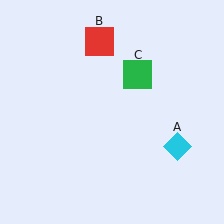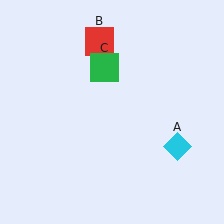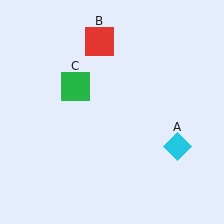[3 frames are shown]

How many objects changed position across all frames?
1 object changed position: green square (object C).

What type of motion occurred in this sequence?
The green square (object C) rotated counterclockwise around the center of the scene.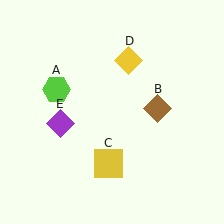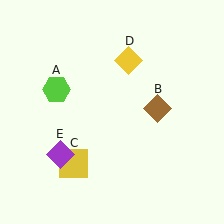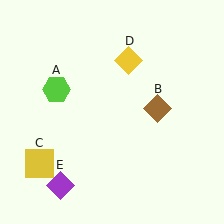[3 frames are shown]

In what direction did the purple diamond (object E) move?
The purple diamond (object E) moved down.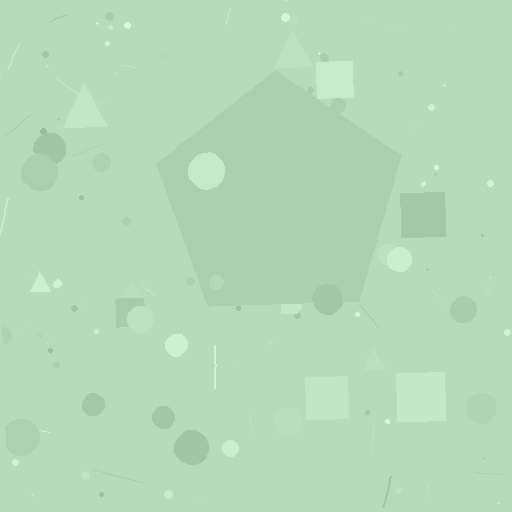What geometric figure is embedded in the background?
A pentagon is embedded in the background.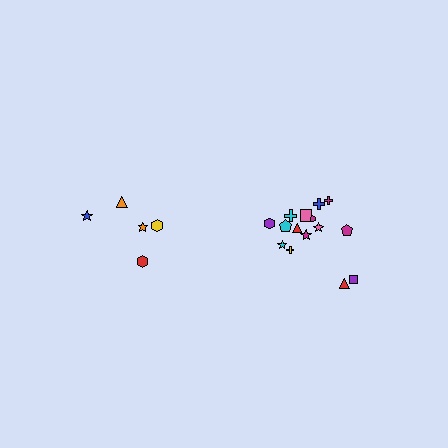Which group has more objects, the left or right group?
The right group.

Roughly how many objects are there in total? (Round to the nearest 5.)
Roughly 20 objects in total.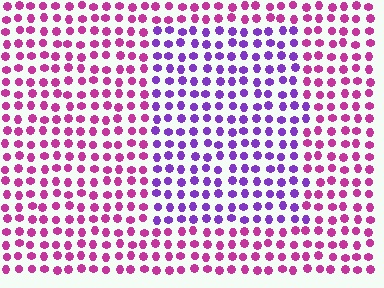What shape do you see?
I see a rectangle.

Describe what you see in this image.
The image is filled with small magenta elements in a uniform arrangement. A rectangle-shaped region is visible where the elements are tinted to a slightly different hue, forming a subtle color boundary.